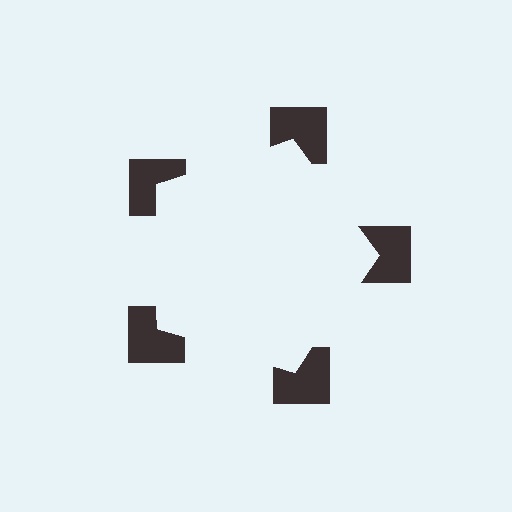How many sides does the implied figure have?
5 sides.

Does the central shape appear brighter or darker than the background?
It typically appears slightly brighter than the background, even though no actual brightness change is drawn.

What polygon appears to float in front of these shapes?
An illusory pentagon — its edges are inferred from the aligned wedge cuts in the notched squares, not physically drawn.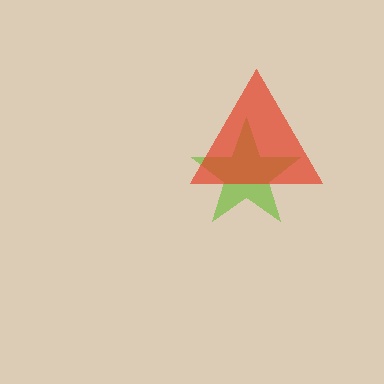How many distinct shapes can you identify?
There are 2 distinct shapes: a lime star, a red triangle.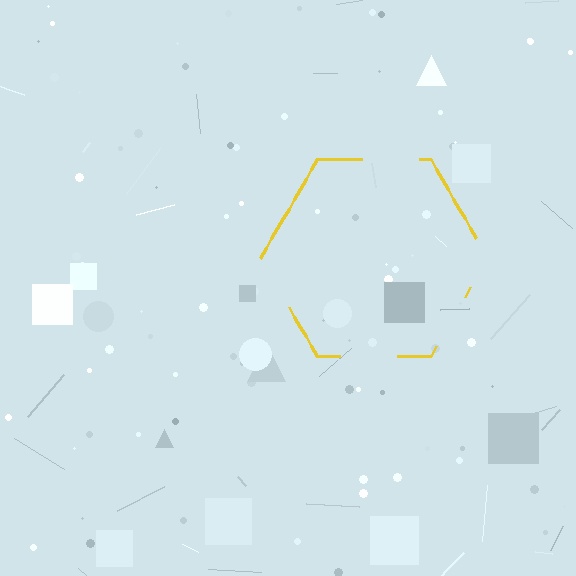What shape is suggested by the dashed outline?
The dashed outline suggests a hexagon.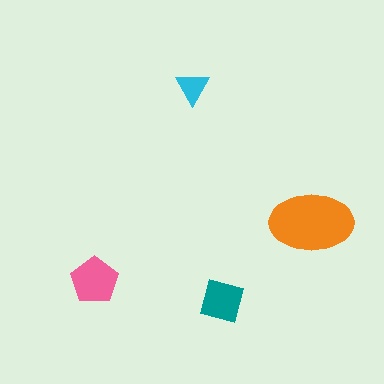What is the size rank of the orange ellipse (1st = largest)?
1st.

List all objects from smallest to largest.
The cyan triangle, the teal square, the pink pentagon, the orange ellipse.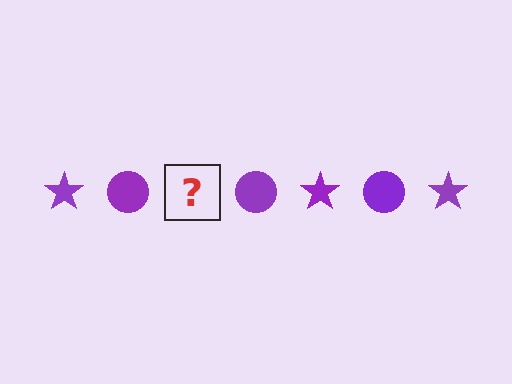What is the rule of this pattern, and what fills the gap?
The rule is that the pattern cycles through star, circle shapes in purple. The gap should be filled with a purple star.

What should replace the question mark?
The question mark should be replaced with a purple star.